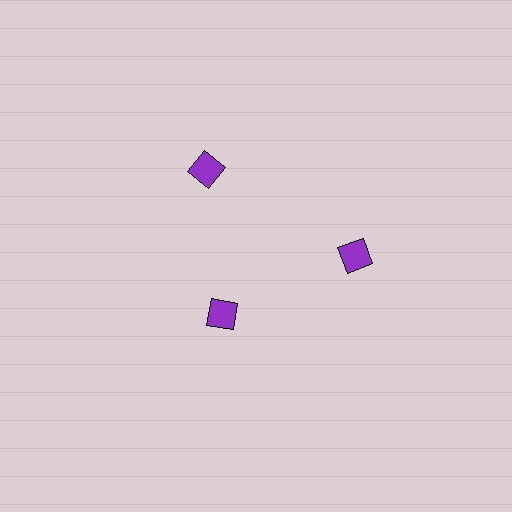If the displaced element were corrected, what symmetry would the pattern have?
It would have 3-fold rotational symmetry — the pattern would map onto itself every 120 degrees.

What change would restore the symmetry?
The symmetry would be restored by moving it outward, back onto the ring so that all 3 squares sit at equal angles and equal distance from the center.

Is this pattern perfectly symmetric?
No. The 3 purple squares are arranged in a ring, but one element near the 7 o'clock position is pulled inward toward the center, breaking the 3-fold rotational symmetry.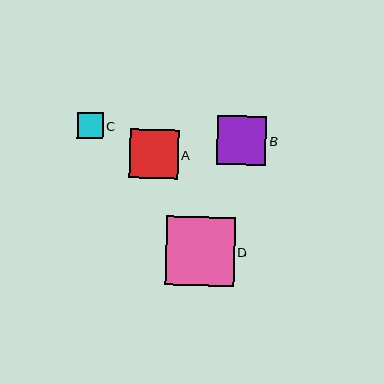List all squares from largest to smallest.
From largest to smallest: D, A, B, C.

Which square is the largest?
Square D is the largest with a size of approximately 69 pixels.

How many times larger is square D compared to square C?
Square D is approximately 2.7 times the size of square C.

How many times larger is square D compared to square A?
Square D is approximately 1.4 times the size of square A.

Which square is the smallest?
Square C is the smallest with a size of approximately 25 pixels.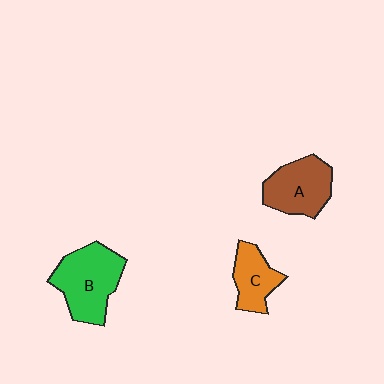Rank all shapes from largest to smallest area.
From largest to smallest: B (green), A (brown), C (orange).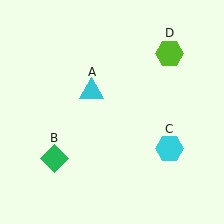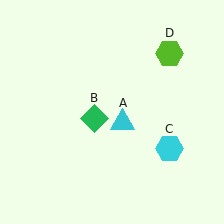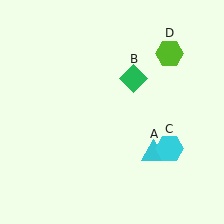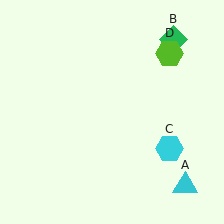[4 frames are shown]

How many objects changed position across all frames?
2 objects changed position: cyan triangle (object A), green diamond (object B).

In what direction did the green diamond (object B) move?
The green diamond (object B) moved up and to the right.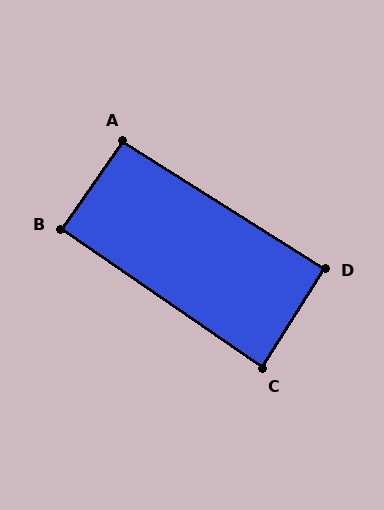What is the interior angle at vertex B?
Approximately 90 degrees (approximately right).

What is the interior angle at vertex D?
Approximately 90 degrees (approximately right).